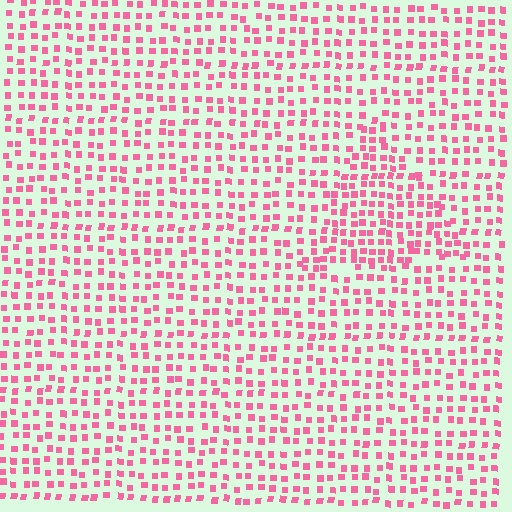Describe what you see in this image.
The image contains small pink elements arranged at two different densities. A triangle-shaped region is visible where the elements are more densely packed than the surrounding area.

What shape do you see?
I see a triangle.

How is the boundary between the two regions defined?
The boundary is defined by a change in element density (approximately 1.6x ratio). All elements are the same color, size, and shape.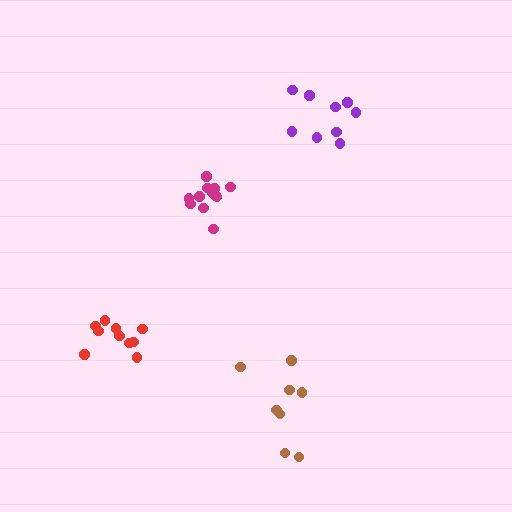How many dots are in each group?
Group 1: 12 dots, Group 2: 8 dots, Group 3: 10 dots, Group 4: 9 dots (39 total).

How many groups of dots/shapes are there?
There are 4 groups.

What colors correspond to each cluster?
The clusters are colored: magenta, brown, red, purple.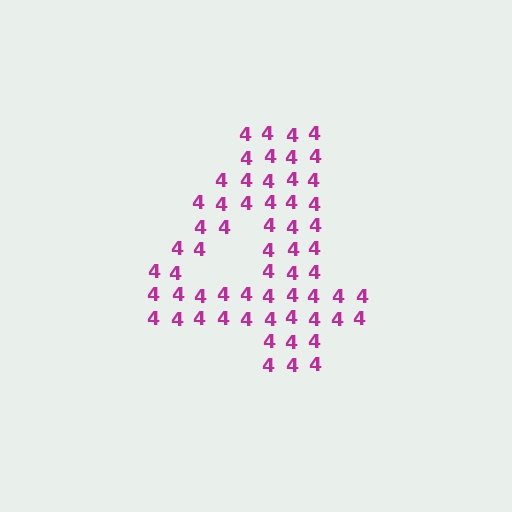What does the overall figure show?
The overall figure shows the digit 4.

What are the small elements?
The small elements are digit 4's.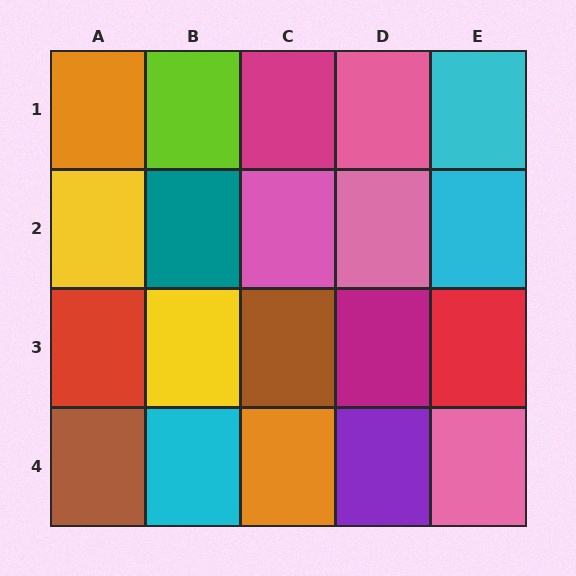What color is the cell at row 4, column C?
Orange.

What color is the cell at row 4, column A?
Brown.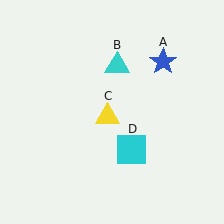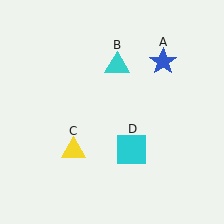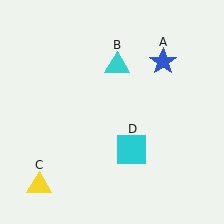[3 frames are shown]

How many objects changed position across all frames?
1 object changed position: yellow triangle (object C).